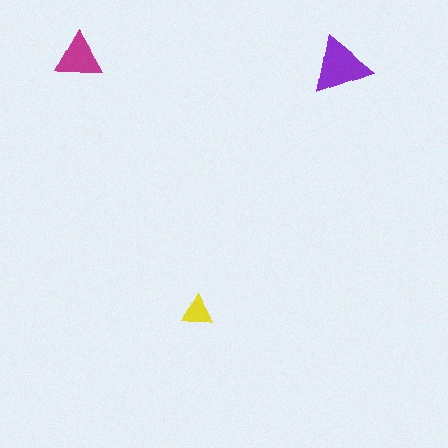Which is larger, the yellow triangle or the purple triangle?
The purple one.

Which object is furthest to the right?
The purple triangle is rightmost.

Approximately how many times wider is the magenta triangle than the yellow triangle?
About 1.5 times wider.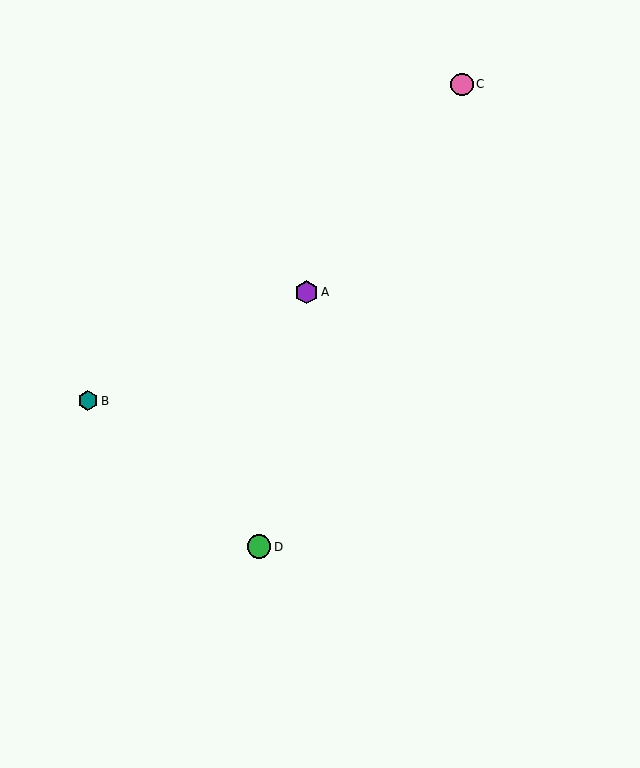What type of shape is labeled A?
Shape A is a purple hexagon.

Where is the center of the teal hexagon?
The center of the teal hexagon is at (88, 401).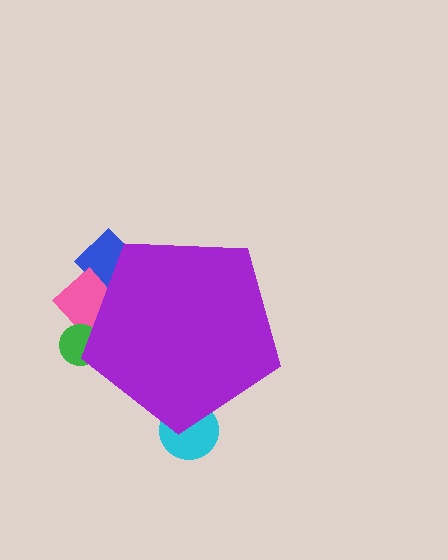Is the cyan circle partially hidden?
Yes, the cyan circle is partially hidden behind the purple pentagon.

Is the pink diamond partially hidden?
Yes, the pink diamond is partially hidden behind the purple pentagon.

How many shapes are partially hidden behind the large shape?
4 shapes are partially hidden.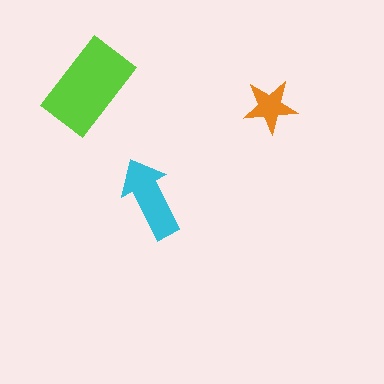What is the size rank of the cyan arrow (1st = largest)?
2nd.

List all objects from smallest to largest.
The orange star, the cyan arrow, the lime rectangle.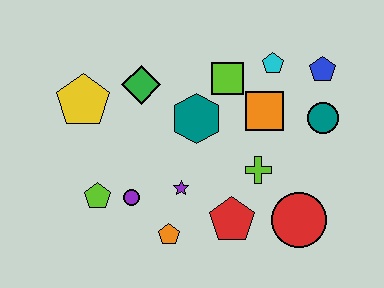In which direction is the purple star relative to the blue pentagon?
The purple star is to the left of the blue pentagon.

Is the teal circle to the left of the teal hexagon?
No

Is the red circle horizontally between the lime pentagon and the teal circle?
Yes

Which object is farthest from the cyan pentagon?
The lime pentagon is farthest from the cyan pentagon.